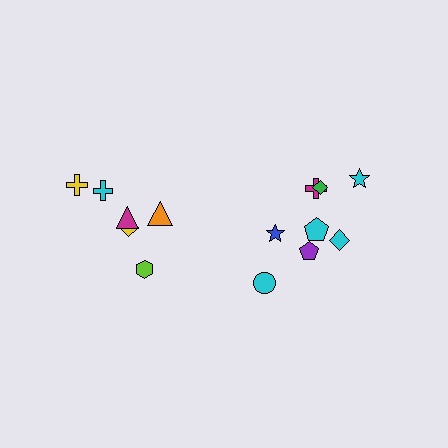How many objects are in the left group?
There are 6 objects.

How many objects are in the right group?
There are 8 objects.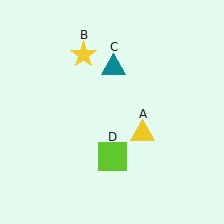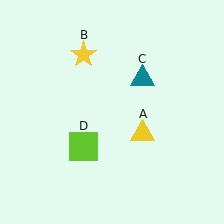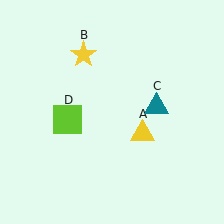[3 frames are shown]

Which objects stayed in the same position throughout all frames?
Yellow triangle (object A) and yellow star (object B) remained stationary.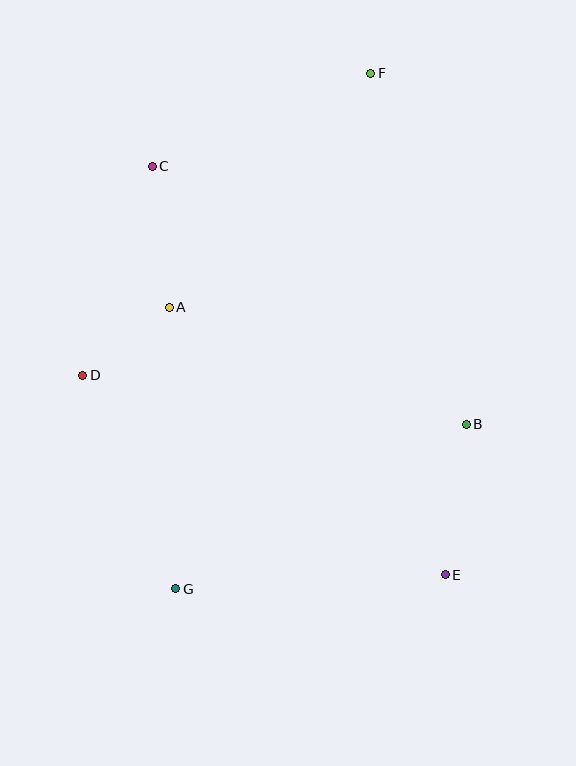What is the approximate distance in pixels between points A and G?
The distance between A and G is approximately 281 pixels.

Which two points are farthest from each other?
Points F and G are farthest from each other.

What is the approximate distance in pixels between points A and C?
The distance between A and C is approximately 142 pixels.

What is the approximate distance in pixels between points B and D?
The distance between B and D is approximately 386 pixels.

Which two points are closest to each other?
Points A and D are closest to each other.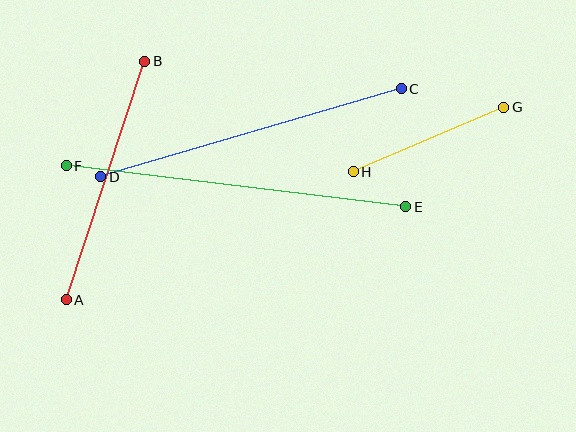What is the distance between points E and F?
The distance is approximately 342 pixels.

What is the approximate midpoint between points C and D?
The midpoint is at approximately (251, 133) pixels.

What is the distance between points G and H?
The distance is approximately 163 pixels.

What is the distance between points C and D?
The distance is approximately 313 pixels.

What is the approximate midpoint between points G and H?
The midpoint is at approximately (428, 139) pixels.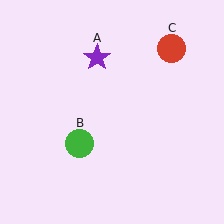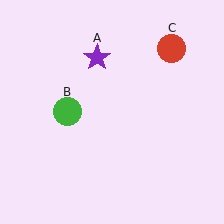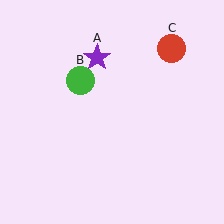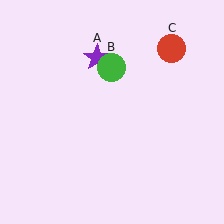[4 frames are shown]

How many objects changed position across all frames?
1 object changed position: green circle (object B).